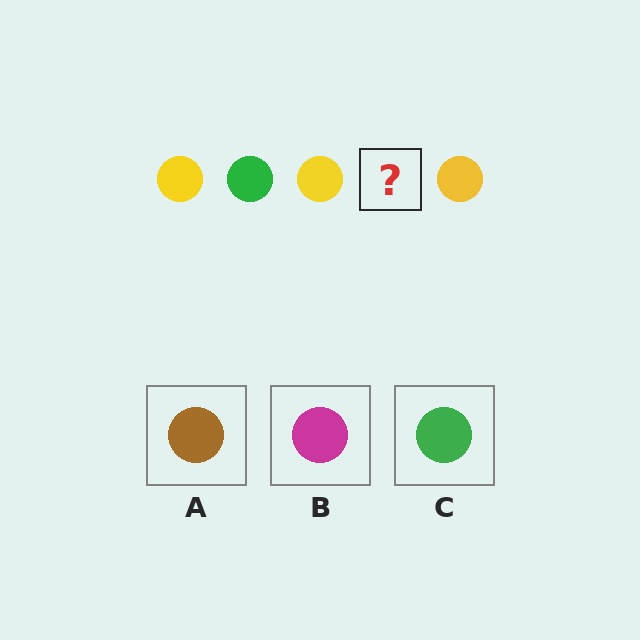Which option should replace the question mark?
Option C.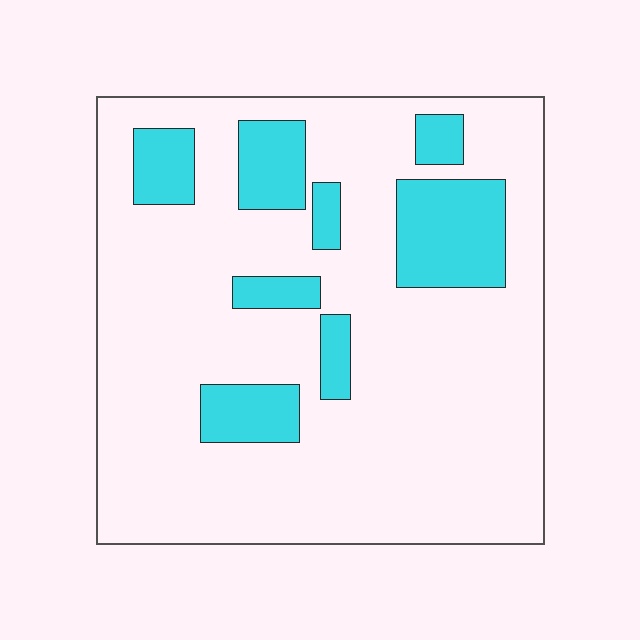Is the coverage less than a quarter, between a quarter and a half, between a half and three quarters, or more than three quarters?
Less than a quarter.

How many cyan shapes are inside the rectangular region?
8.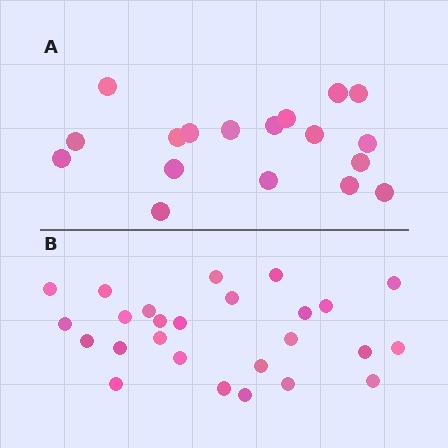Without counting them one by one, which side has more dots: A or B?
Region B (the bottom region) has more dots.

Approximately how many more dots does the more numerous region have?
Region B has roughly 8 or so more dots than region A.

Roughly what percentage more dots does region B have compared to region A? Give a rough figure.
About 45% more.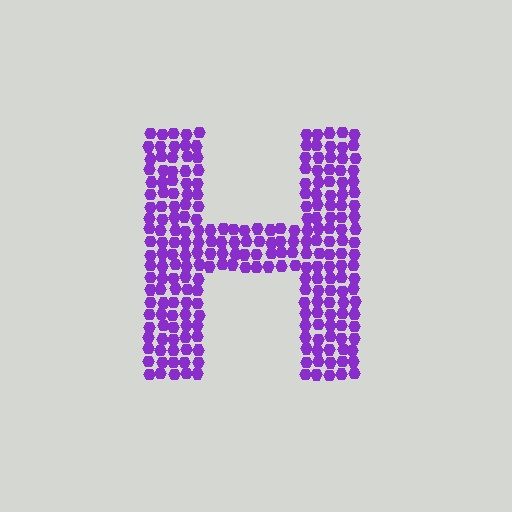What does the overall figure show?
The overall figure shows the letter H.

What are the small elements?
The small elements are hexagons.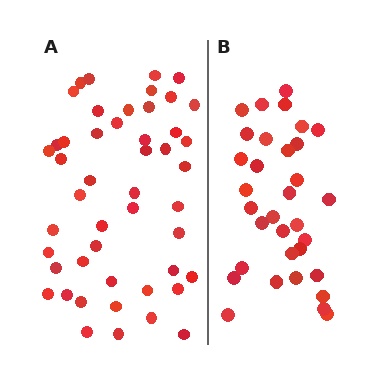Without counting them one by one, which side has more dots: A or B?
Region A (the left region) has more dots.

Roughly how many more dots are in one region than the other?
Region A has approximately 15 more dots than region B.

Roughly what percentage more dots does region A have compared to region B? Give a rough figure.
About 45% more.